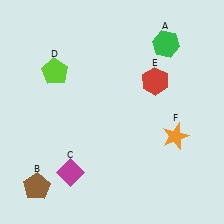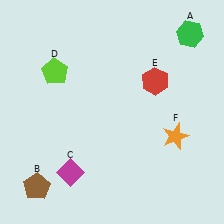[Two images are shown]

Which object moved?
The green hexagon (A) moved right.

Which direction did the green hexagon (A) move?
The green hexagon (A) moved right.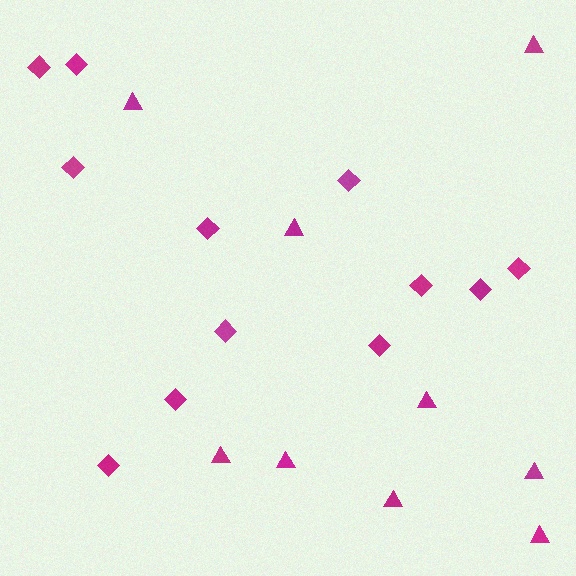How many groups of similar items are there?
There are 2 groups: one group of diamonds (12) and one group of triangles (9).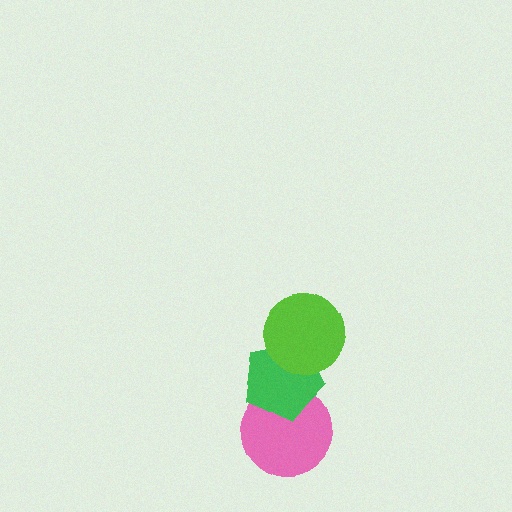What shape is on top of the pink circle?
The green pentagon is on top of the pink circle.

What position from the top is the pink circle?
The pink circle is 3rd from the top.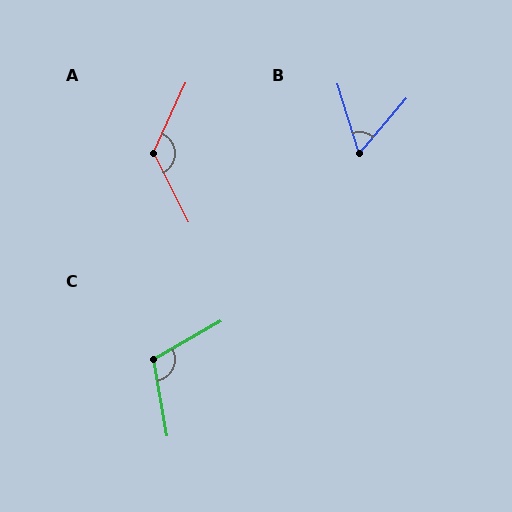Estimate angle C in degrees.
Approximately 109 degrees.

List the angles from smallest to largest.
B (58°), C (109°), A (128°).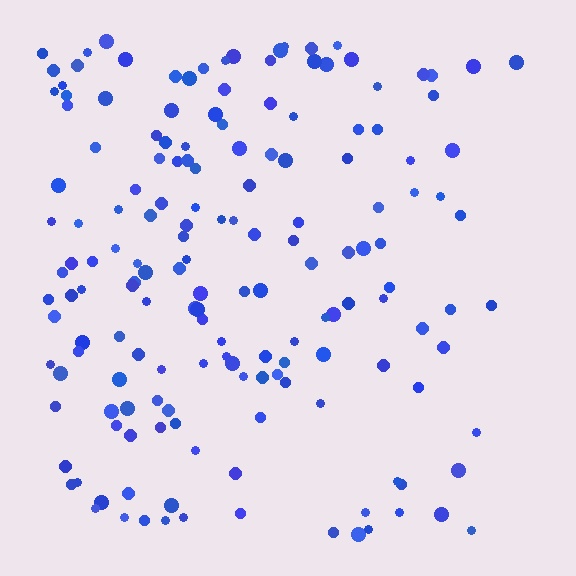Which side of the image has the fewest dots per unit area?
The right.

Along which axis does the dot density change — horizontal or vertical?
Horizontal.